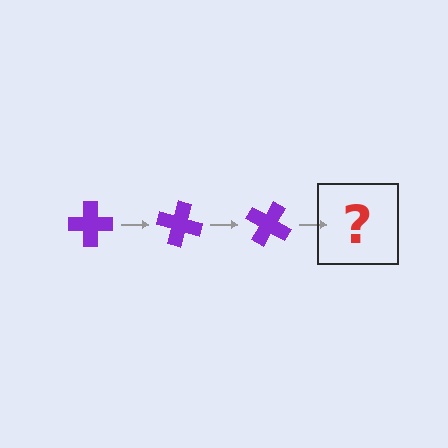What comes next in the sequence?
The next element should be a purple cross rotated 45 degrees.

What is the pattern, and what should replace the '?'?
The pattern is that the cross rotates 15 degrees each step. The '?' should be a purple cross rotated 45 degrees.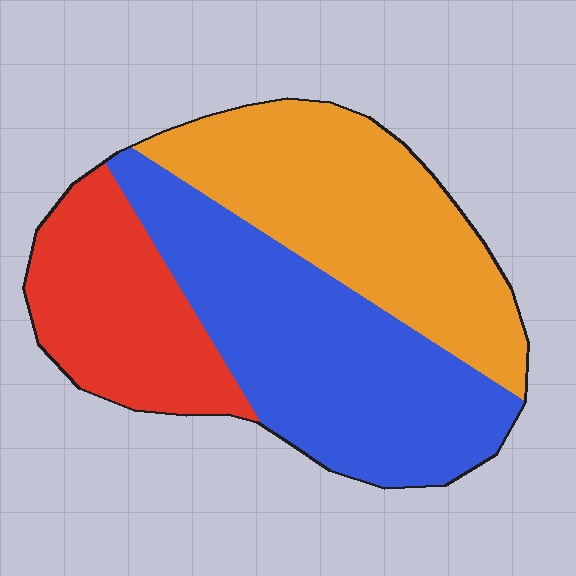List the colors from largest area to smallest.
From largest to smallest: blue, orange, red.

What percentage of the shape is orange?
Orange takes up about three eighths (3/8) of the shape.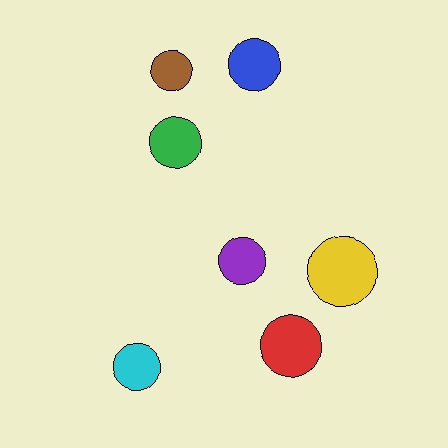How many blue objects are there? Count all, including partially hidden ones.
There is 1 blue object.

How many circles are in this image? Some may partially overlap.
There are 7 circles.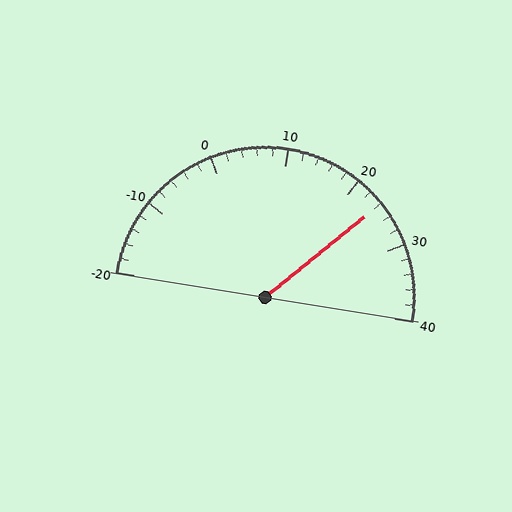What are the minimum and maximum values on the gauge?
The gauge ranges from -20 to 40.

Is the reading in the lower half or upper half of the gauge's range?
The reading is in the upper half of the range (-20 to 40).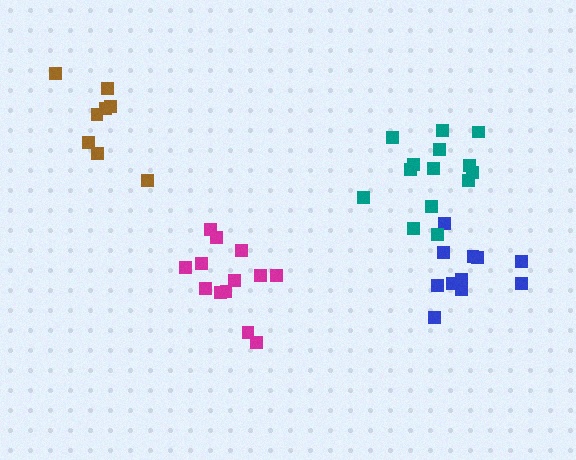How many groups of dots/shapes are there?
There are 4 groups.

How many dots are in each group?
Group 1: 11 dots, Group 2: 13 dots, Group 3: 14 dots, Group 4: 8 dots (46 total).